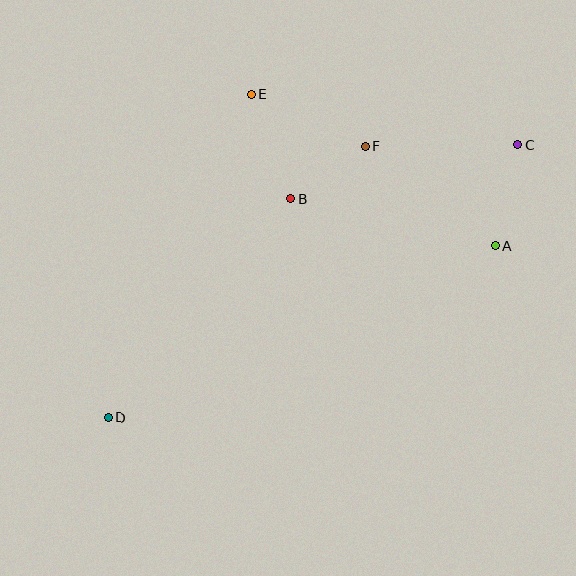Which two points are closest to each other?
Points B and F are closest to each other.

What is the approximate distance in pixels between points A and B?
The distance between A and B is approximately 210 pixels.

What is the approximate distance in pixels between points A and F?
The distance between A and F is approximately 164 pixels.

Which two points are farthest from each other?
Points C and D are farthest from each other.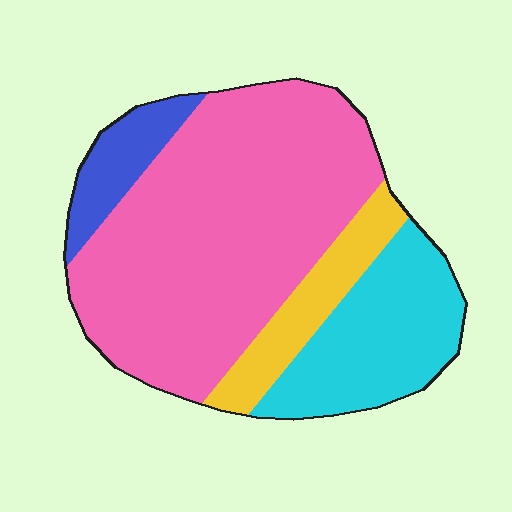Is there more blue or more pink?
Pink.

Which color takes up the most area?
Pink, at roughly 60%.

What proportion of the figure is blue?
Blue takes up less than a sixth of the figure.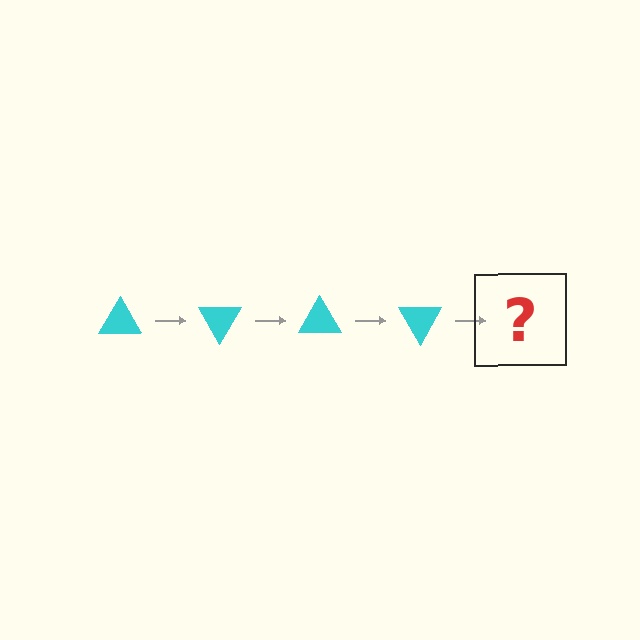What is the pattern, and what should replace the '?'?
The pattern is that the triangle rotates 60 degrees each step. The '?' should be a cyan triangle rotated 240 degrees.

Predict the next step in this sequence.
The next step is a cyan triangle rotated 240 degrees.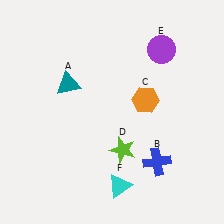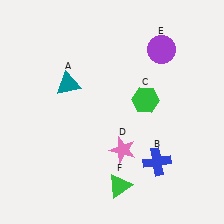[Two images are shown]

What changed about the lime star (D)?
In Image 1, D is lime. In Image 2, it changed to pink.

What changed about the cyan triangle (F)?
In Image 1, F is cyan. In Image 2, it changed to green.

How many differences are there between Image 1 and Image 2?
There are 3 differences between the two images.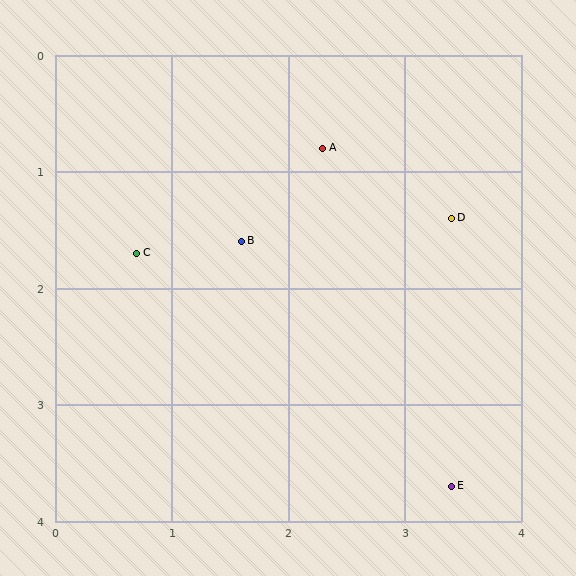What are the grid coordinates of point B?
Point B is at approximately (1.6, 1.6).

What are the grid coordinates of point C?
Point C is at approximately (0.7, 1.7).